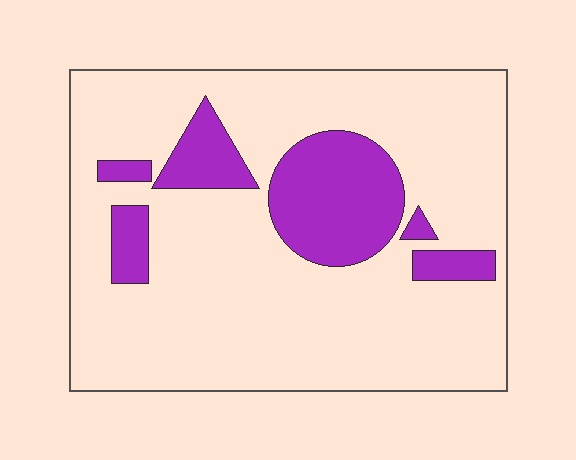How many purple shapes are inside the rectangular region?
6.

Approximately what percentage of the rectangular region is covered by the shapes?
Approximately 20%.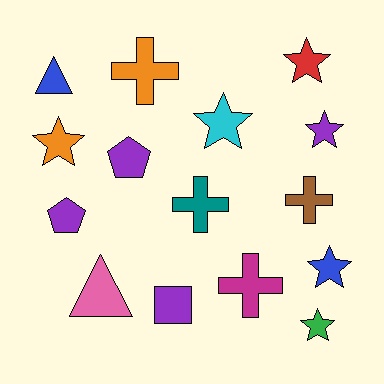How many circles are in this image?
There are no circles.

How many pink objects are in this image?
There is 1 pink object.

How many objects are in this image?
There are 15 objects.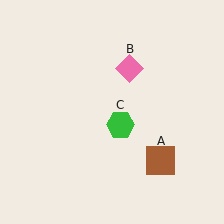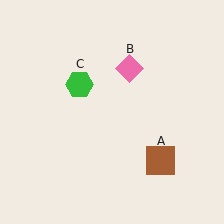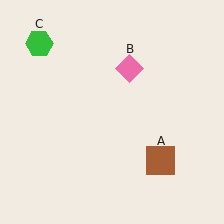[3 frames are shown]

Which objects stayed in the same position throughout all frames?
Brown square (object A) and pink diamond (object B) remained stationary.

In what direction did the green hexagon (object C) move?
The green hexagon (object C) moved up and to the left.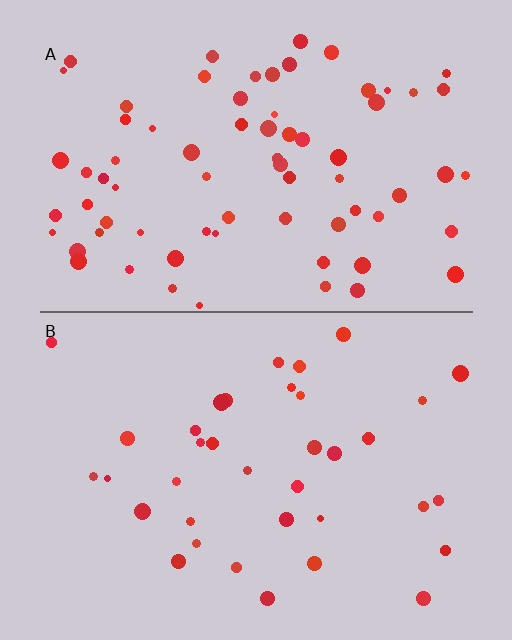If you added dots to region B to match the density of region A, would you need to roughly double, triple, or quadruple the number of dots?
Approximately double.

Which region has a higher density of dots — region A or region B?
A (the top).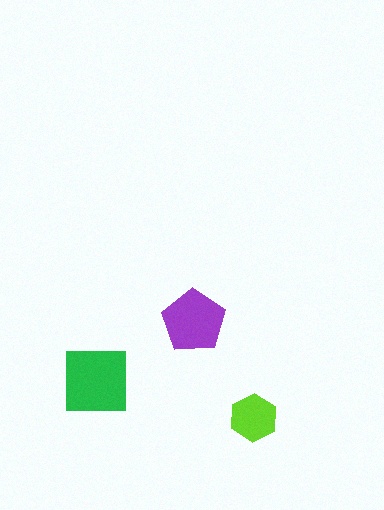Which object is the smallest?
The lime hexagon.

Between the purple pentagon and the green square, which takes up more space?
The green square.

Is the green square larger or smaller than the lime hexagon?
Larger.